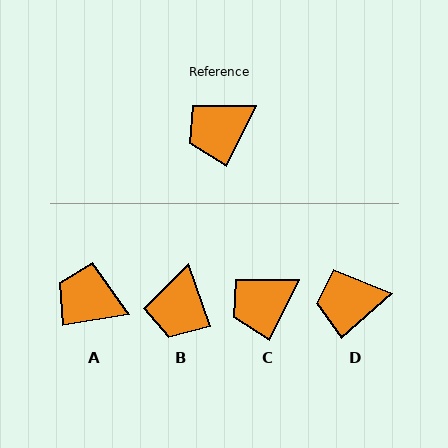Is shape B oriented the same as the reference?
No, it is off by about 45 degrees.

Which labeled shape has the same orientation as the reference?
C.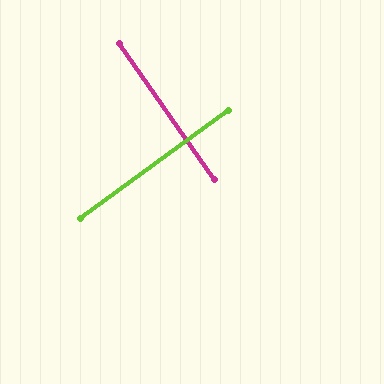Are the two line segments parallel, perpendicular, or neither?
Perpendicular — they meet at approximately 89°.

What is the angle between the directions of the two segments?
Approximately 89 degrees.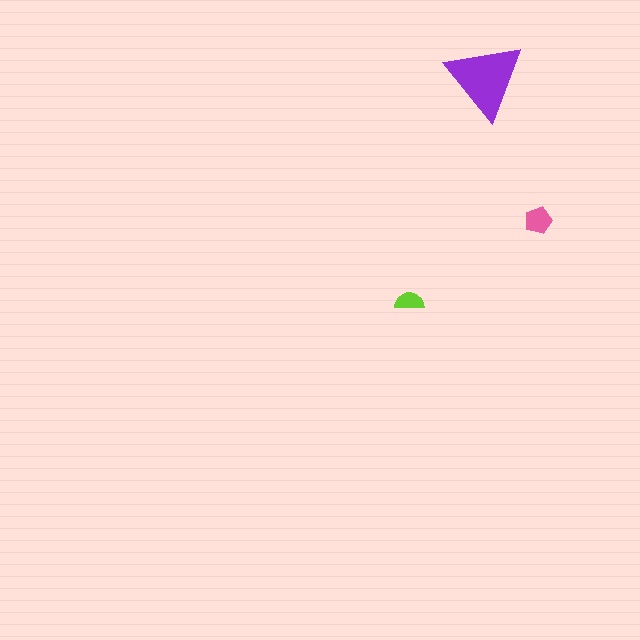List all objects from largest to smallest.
The purple triangle, the pink pentagon, the lime semicircle.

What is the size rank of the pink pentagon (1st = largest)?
2nd.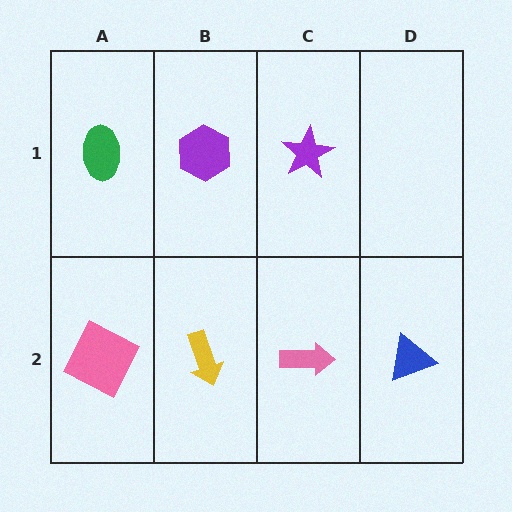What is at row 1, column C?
A purple star.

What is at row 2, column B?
A yellow arrow.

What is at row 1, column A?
A green ellipse.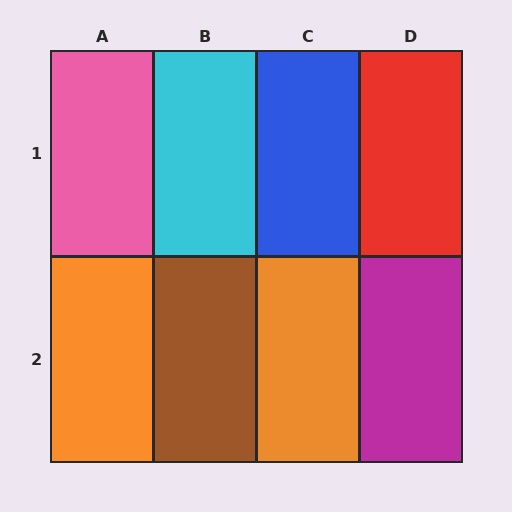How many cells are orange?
2 cells are orange.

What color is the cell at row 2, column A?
Orange.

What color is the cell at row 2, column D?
Magenta.